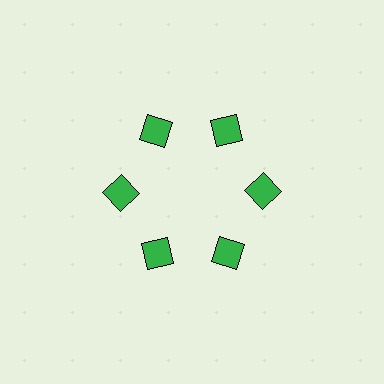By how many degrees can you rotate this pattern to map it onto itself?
The pattern maps onto itself every 60 degrees of rotation.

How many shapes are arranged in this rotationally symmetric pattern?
There are 6 shapes, arranged in 6 groups of 1.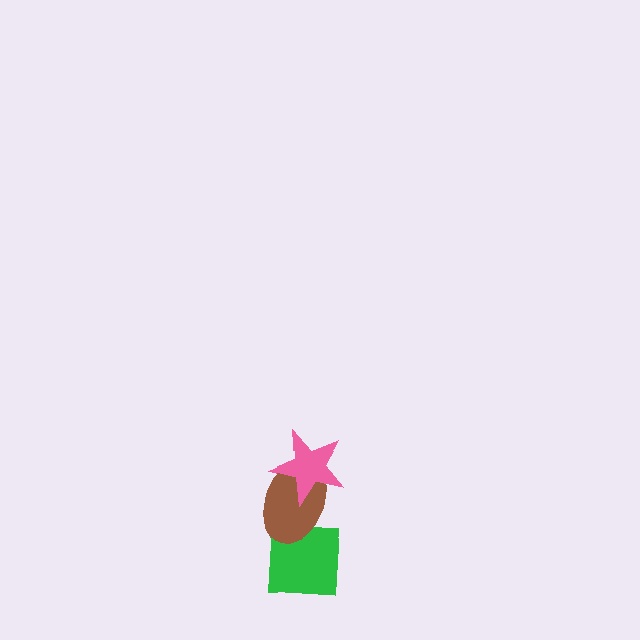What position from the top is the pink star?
The pink star is 1st from the top.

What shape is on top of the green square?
The brown ellipse is on top of the green square.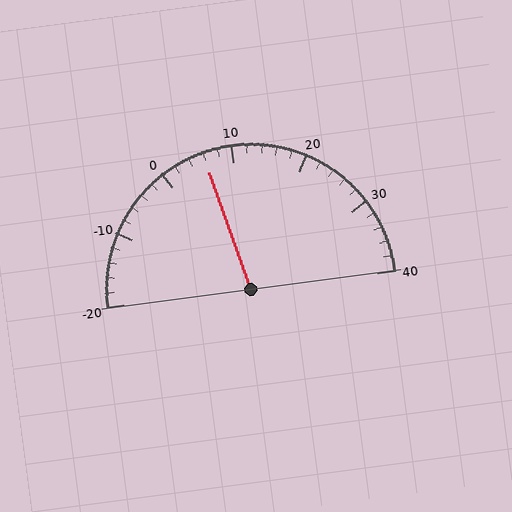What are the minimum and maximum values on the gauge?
The gauge ranges from -20 to 40.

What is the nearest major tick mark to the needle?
The nearest major tick mark is 10.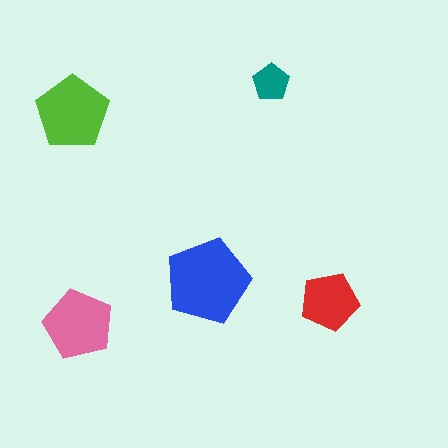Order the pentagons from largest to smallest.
the blue one, the lime one, the pink one, the red one, the teal one.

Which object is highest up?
The teal pentagon is topmost.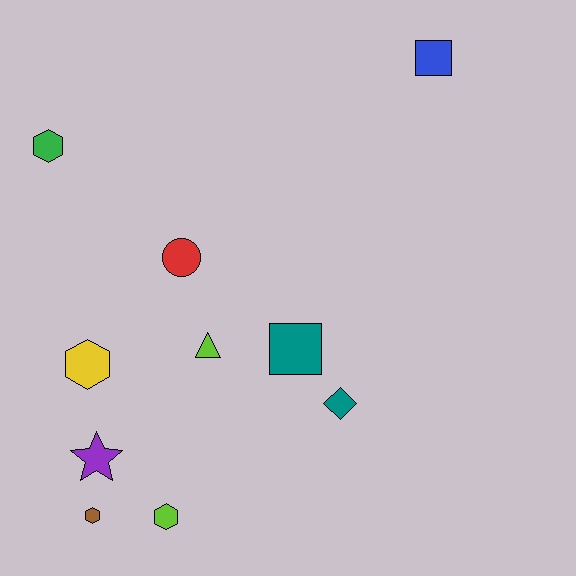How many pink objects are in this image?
There are no pink objects.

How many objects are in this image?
There are 10 objects.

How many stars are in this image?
There is 1 star.